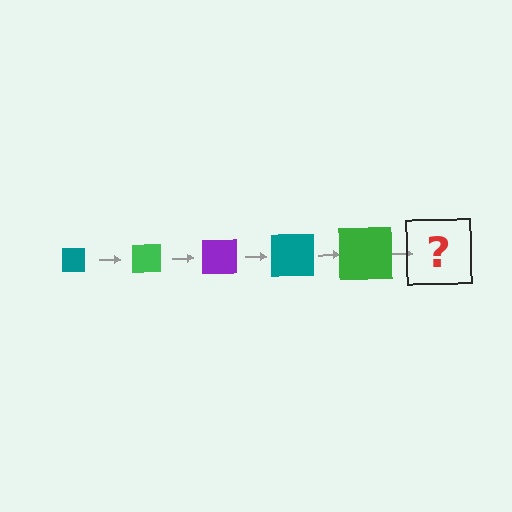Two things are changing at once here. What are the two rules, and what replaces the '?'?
The two rules are that the square grows larger each step and the color cycles through teal, green, and purple. The '?' should be a purple square, larger than the previous one.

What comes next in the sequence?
The next element should be a purple square, larger than the previous one.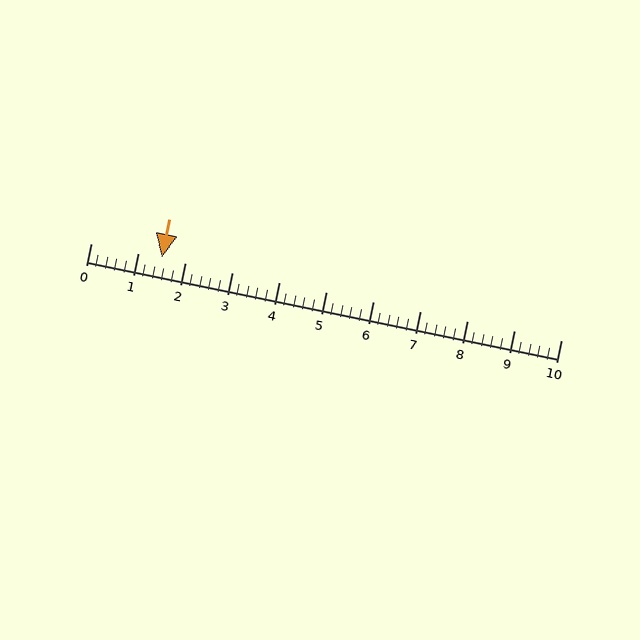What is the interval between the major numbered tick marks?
The major tick marks are spaced 1 units apart.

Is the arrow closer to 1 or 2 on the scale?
The arrow is closer to 2.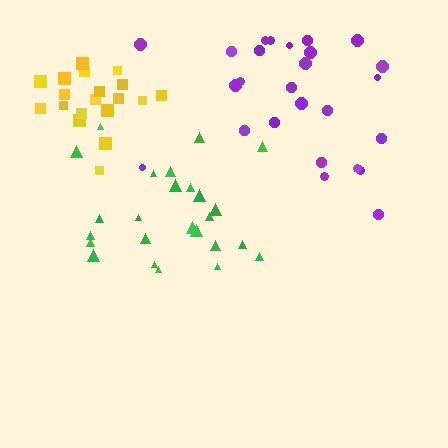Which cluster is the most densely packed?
Yellow.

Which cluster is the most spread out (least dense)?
Purple.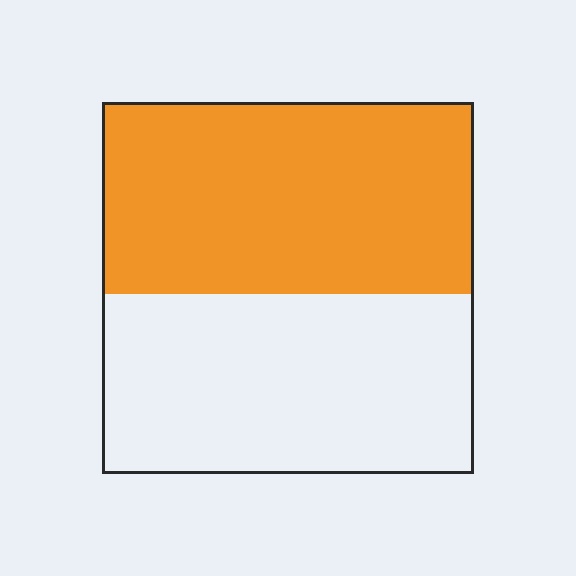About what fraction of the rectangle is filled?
About one half (1/2).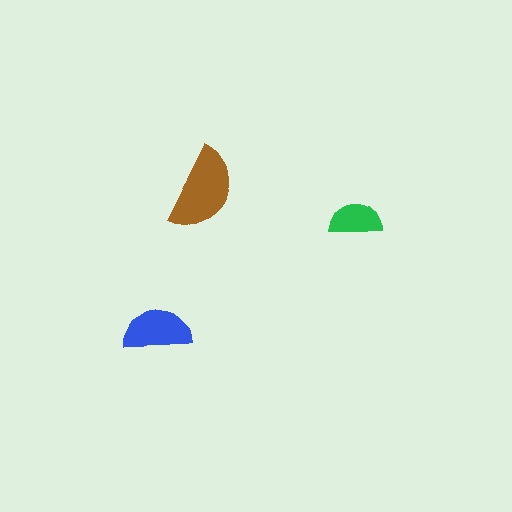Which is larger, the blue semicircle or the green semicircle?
The blue one.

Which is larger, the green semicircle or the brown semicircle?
The brown one.